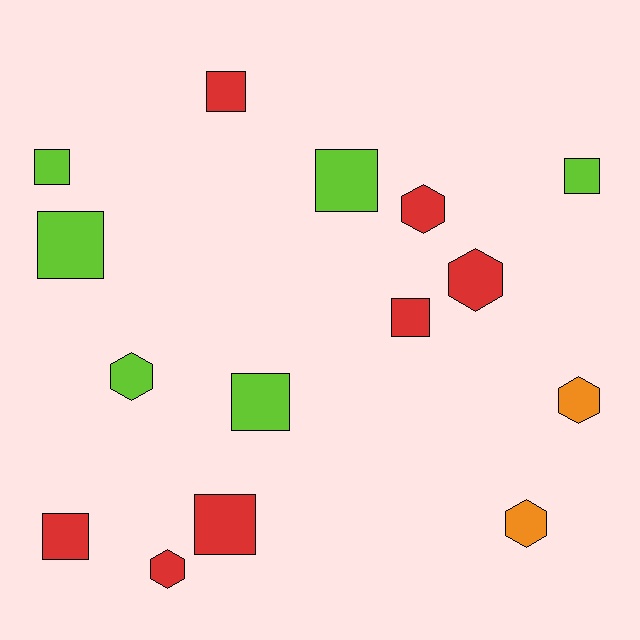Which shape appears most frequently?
Square, with 9 objects.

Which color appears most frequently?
Red, with 7 objects.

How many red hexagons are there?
There are 3 red hexagons.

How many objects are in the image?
There are 15 objects.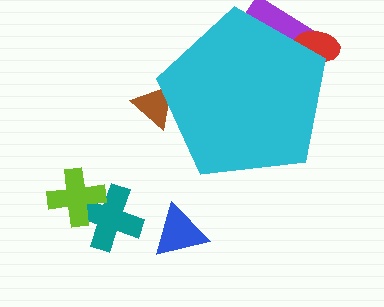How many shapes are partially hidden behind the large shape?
3 shapes are partially hidden.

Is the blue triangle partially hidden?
No, the blue triangle is fully visible.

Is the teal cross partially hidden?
No, the teal cross is fully visible.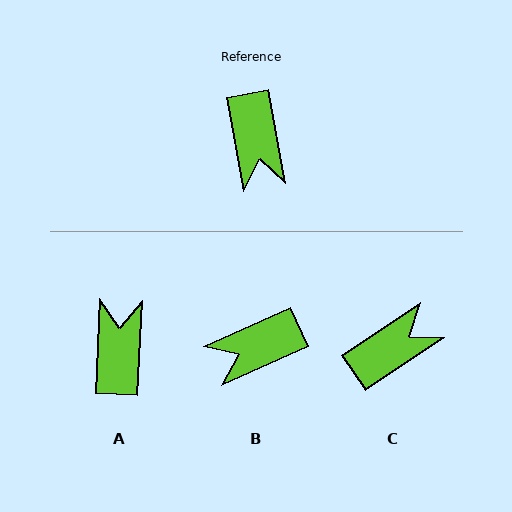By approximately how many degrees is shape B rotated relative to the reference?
Approximately 76 degrees clockwise.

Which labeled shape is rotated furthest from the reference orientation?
A, about 167 degrees away.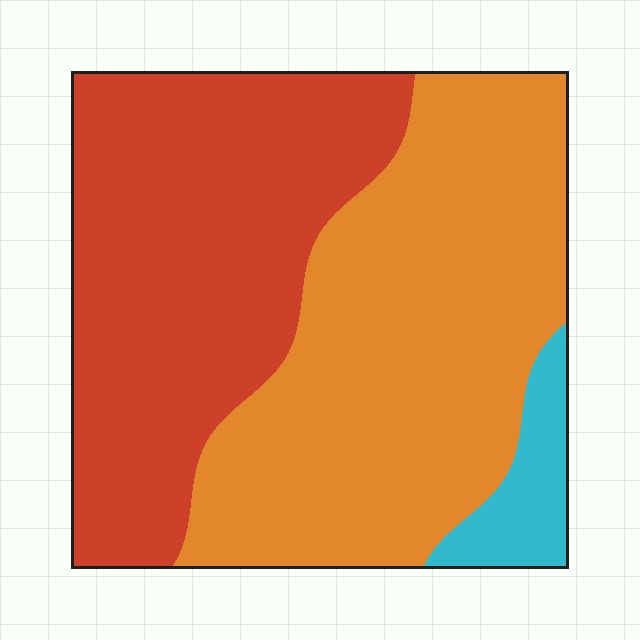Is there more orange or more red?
Orange.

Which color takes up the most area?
Orange, at roughly 50%.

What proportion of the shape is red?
Red covers 44% of the shape.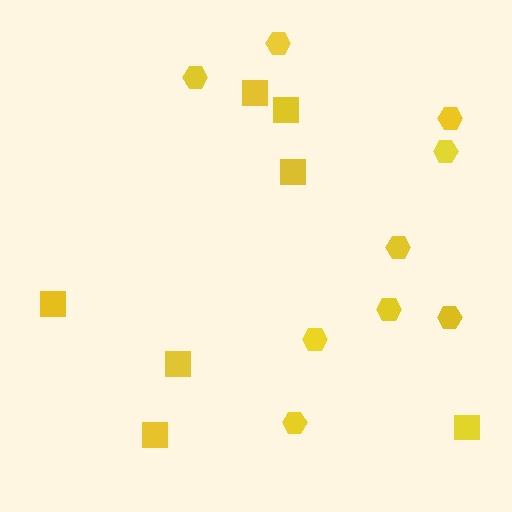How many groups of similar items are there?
There are 2 groups: one group of hexagons (9) and one group of squares (7).